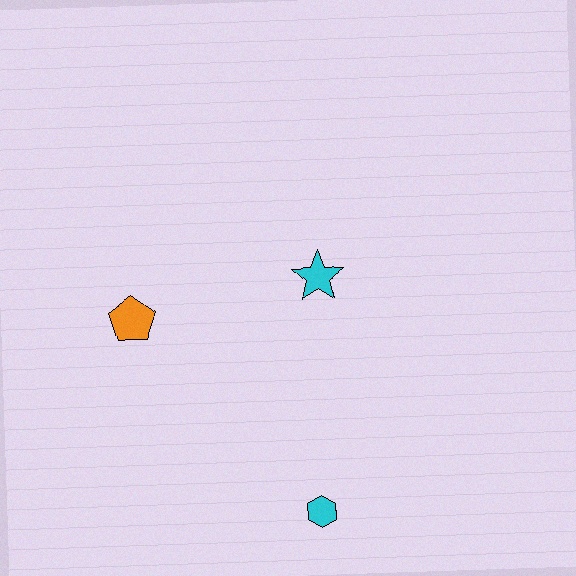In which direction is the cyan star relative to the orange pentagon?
The cyan star is to the right of the orange pentagon.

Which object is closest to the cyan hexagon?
The cyan star is closest to the cyan hexagon.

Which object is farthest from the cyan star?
The cyan hexagon is farthest from the cyan star.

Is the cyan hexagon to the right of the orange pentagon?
Yes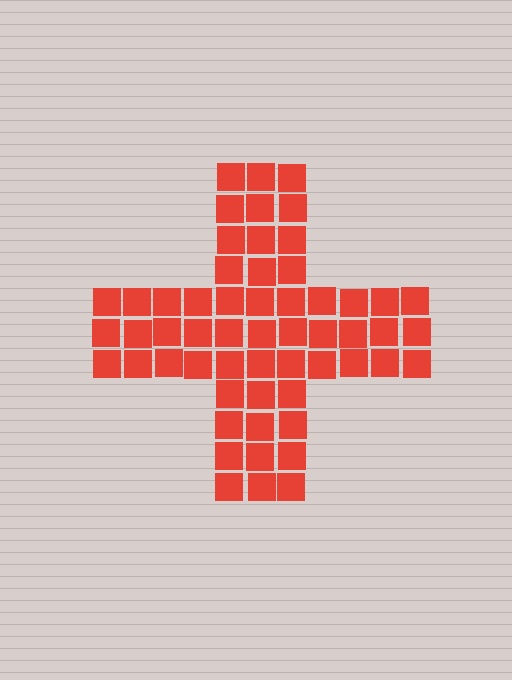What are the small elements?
The small elements are squares.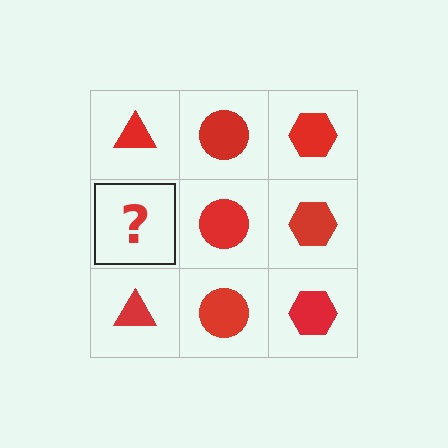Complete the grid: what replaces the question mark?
The question mark should be replaced with a red triangle.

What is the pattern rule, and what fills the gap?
The rule is that each column has a consistent shape. The gap should be filled with a red triangle.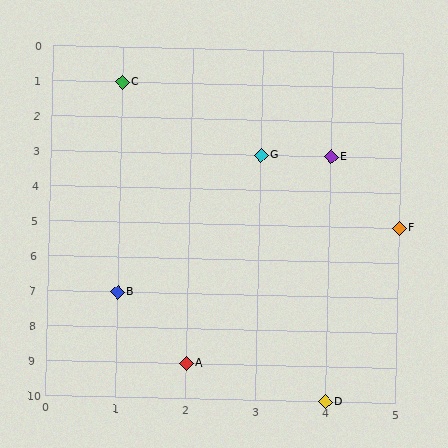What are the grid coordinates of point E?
Point E is at grid coordinates (4, 3).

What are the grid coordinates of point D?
Point D is at grid coordinates (4, 10).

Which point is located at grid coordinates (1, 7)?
Point B is at (1, 7).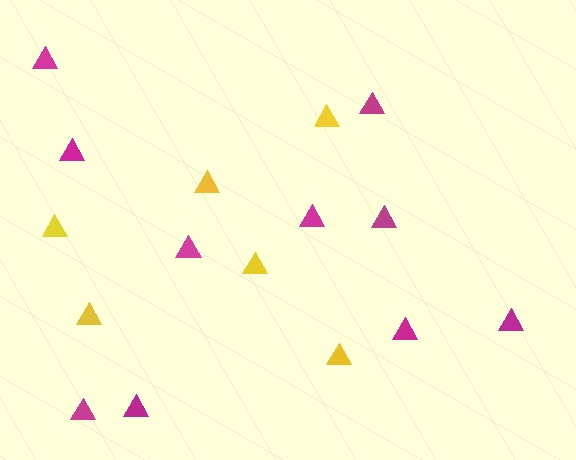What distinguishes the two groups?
There are 2 groups: one group of yellow triangles (6) and one group of magenta triangles (10).